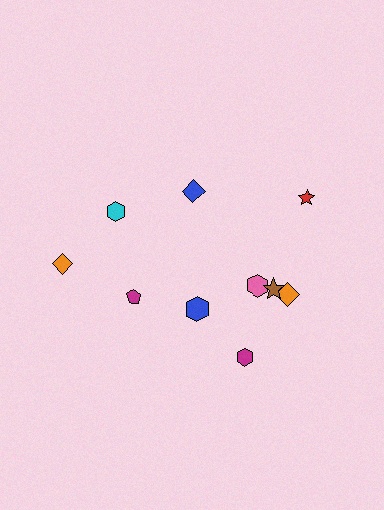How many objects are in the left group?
There are 4 objects.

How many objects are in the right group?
There are 6 objects.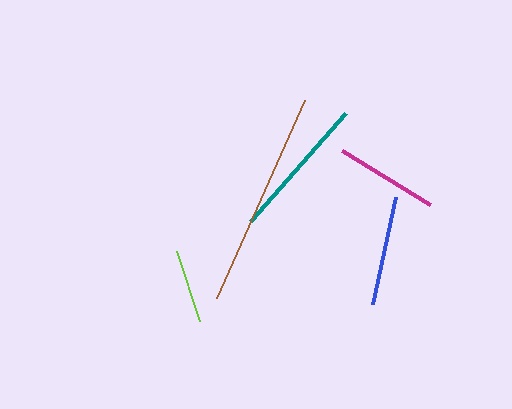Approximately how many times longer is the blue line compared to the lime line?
The blue line is approximately 1.5 times the length of the lime line.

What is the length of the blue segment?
The blue segment is approximately 110 pixels long.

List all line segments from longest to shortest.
From longest to shortest: brown, teal, blue, magenta, lime.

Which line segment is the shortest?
The lime line is the shortest at approximately 74 pixels.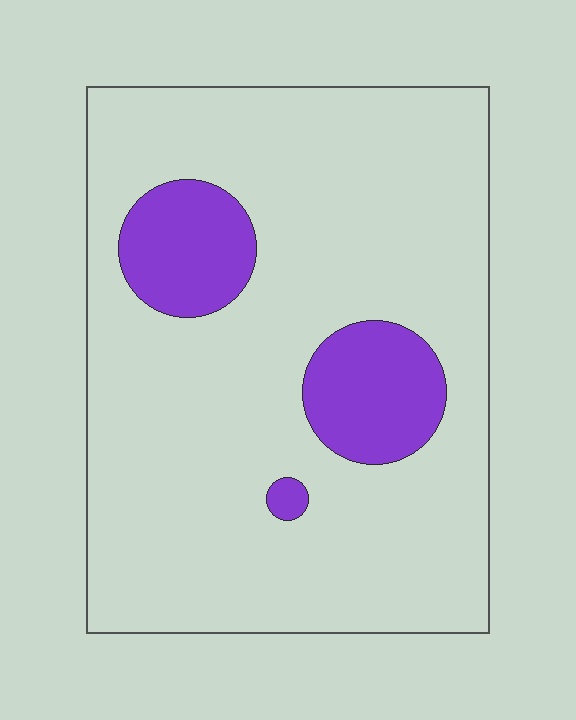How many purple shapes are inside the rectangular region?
3.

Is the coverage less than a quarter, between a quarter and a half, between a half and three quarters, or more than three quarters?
Less than a quarter.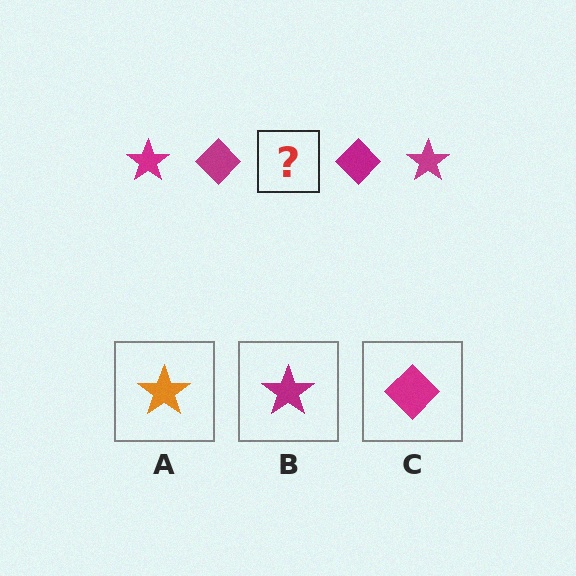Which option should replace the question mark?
Option B.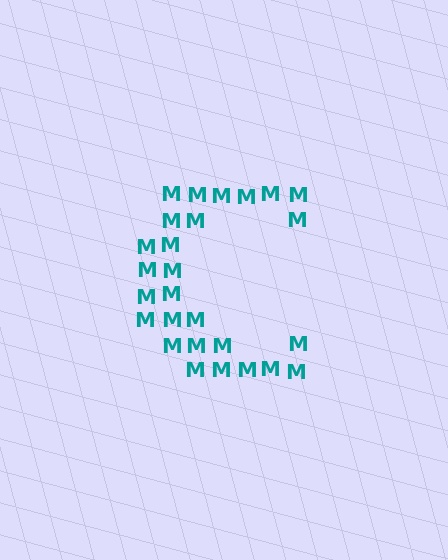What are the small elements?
The small elements are letter M's.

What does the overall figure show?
The overall figure shows the letter C.